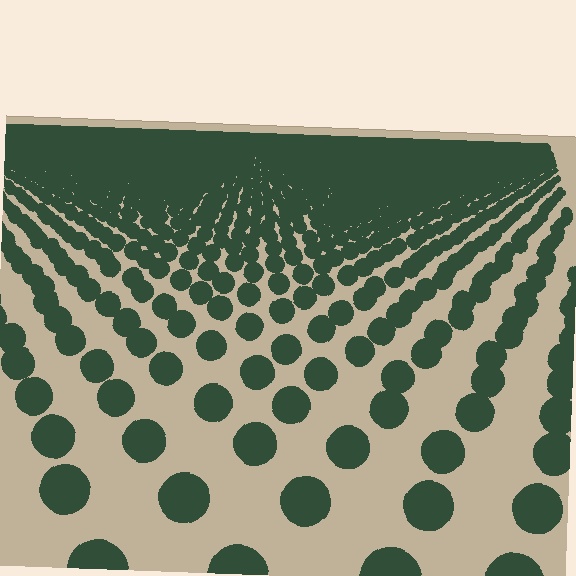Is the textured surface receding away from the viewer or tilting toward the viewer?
The surface is receding away from the viewer. Texture elements get smaller and denser toward the top.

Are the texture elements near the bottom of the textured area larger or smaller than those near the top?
Larger. Near the bottom, elements are closer to the viewer and appear at a bigger on-screen size.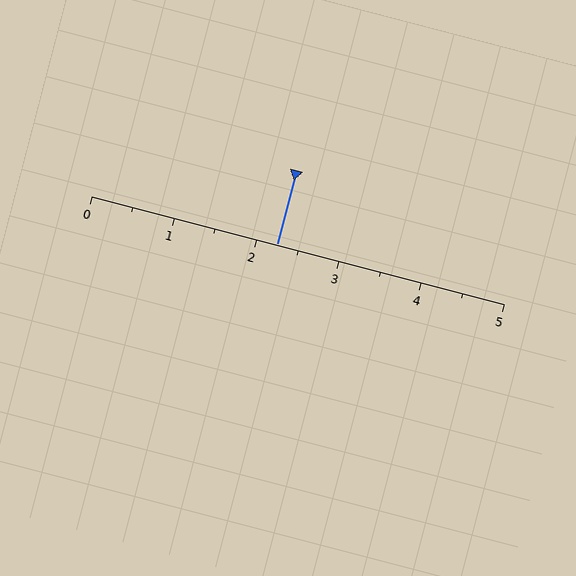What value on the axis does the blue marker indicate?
The marker indicates approximately 2.2.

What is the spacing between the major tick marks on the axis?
The major ticks are spaced 1 apart.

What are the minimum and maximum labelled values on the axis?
The axis runs from 0 to 5.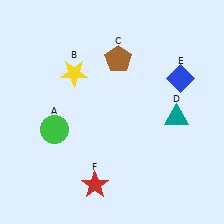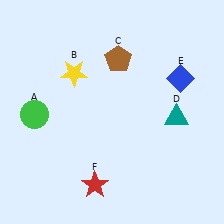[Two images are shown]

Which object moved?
The green circle (A) moved left.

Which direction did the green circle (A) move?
The green circle (A) moved left.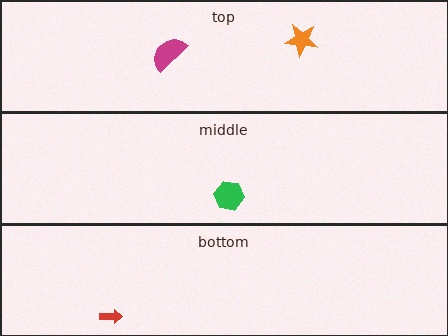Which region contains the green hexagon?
The middle region.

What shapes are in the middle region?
The green hexagon.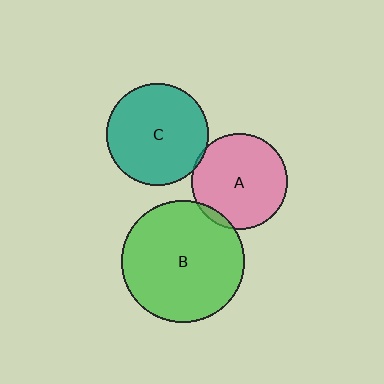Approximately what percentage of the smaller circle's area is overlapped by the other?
Approximately 5%.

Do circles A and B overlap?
Yes.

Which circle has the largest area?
Circle B (green).